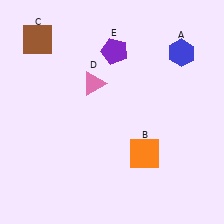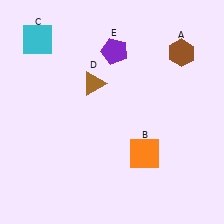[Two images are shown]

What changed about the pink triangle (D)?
In Image 1, D is pink. In Image 2, it changed to brown.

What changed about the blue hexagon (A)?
In Image 1, A is blue. In Image 2, it changed to brown.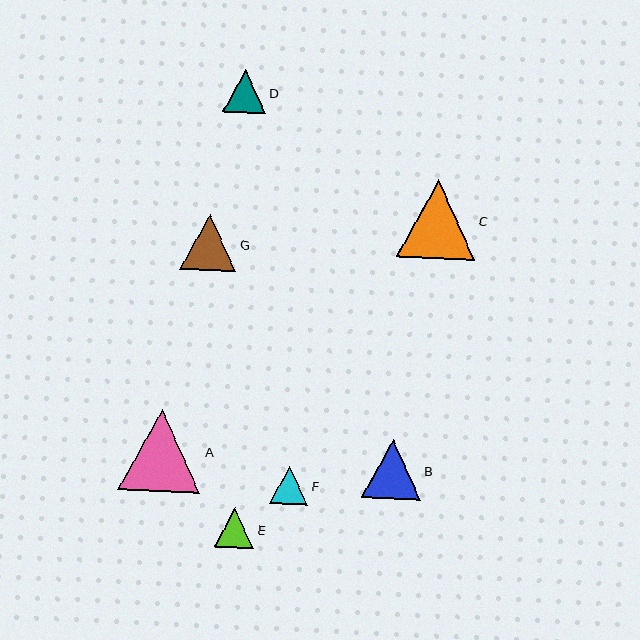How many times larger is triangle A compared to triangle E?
Triangle A is approximately 2.1 times the size of triangle E.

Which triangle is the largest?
Triangle A is the largest with a size of approximately 82 pixels.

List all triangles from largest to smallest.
From largest to smallest: A, C, B, G, D, E, F.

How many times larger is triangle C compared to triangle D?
Triangle C is approximately 1.9 times the size of triangle D.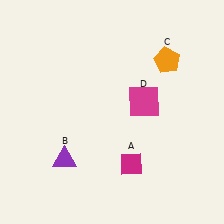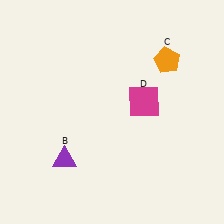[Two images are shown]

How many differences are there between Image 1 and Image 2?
There is 1 difference between the two images.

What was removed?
The magenta diamond (A) was removed in Image 2.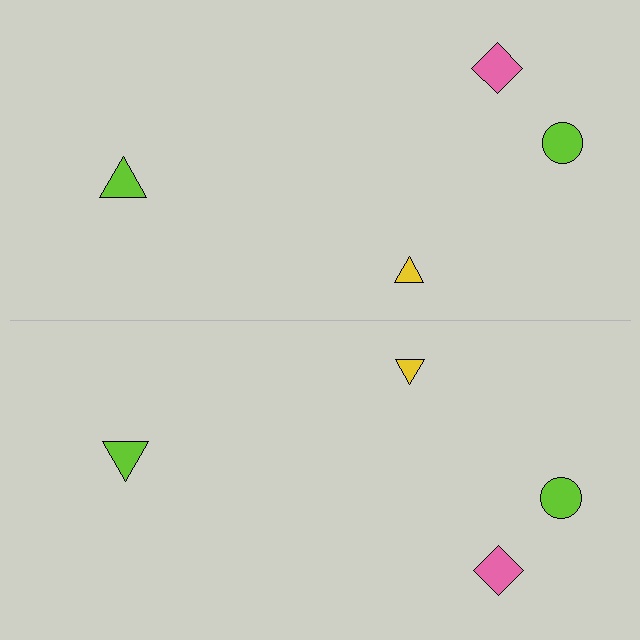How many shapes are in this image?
There are 8 shapes in this image.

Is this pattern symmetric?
Yes, this pattern has bilateral (reflection) symmetry.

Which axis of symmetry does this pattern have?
The pattern has a horizontal axis of symmetry running through the center of the image.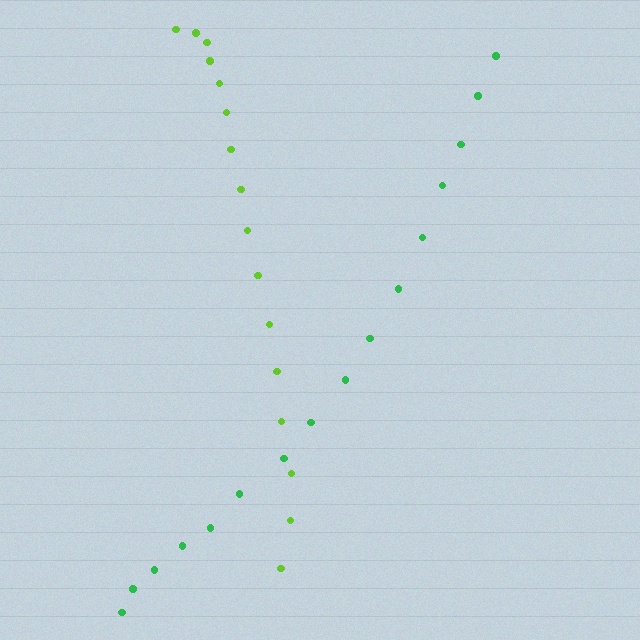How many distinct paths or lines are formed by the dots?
There are 2 distinct paths.